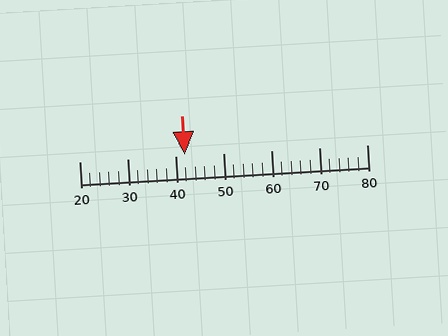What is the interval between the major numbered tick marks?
The major tick marks are spaced 10 units apart.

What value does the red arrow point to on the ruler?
The red arrow points to approximately 42.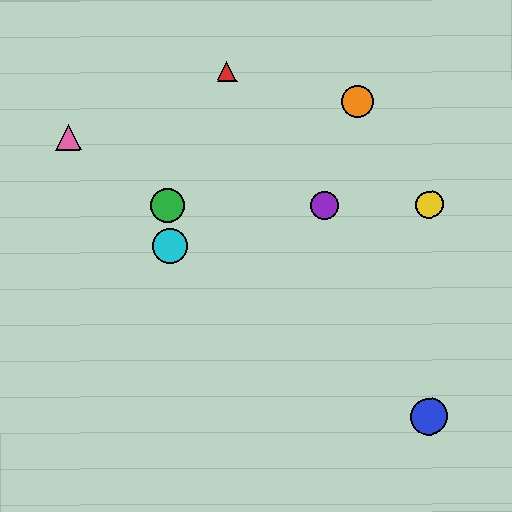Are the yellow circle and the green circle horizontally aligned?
Yes, both are at y≈205.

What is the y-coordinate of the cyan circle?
The cyan circle is at y≈246.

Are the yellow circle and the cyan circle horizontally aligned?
No, the yellow circle is at y≈205 and the cyan circle is at y≈246.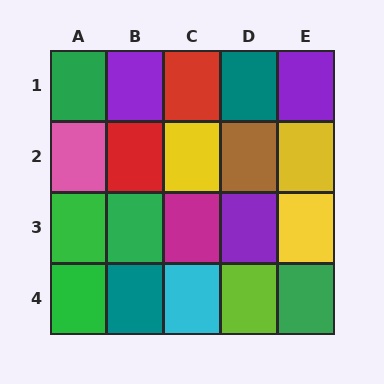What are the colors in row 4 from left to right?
Green, teal, cyan, lime, green.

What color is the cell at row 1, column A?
Green.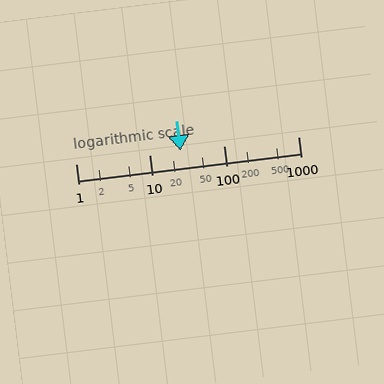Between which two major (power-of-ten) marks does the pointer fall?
The pointer is between 10 and 100.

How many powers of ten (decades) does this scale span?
The scale spans 3 decades, from 1 to 1000.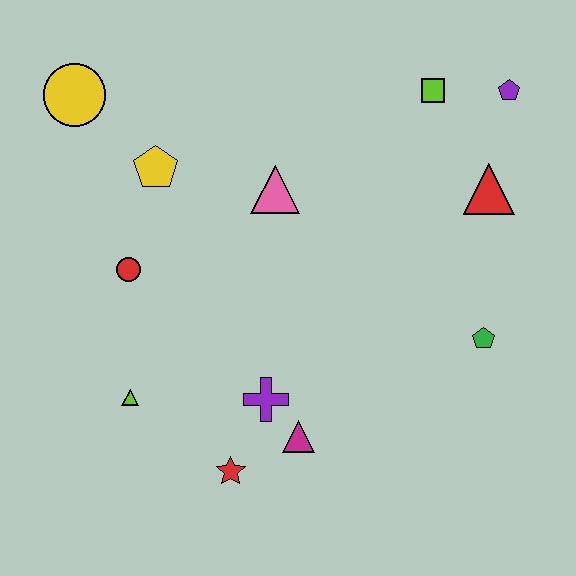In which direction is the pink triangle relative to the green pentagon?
The pink triangle is to the left of the green pentagon.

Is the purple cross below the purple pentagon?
Yes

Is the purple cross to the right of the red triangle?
No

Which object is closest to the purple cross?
The magenta triangle is closest to the purple cross.